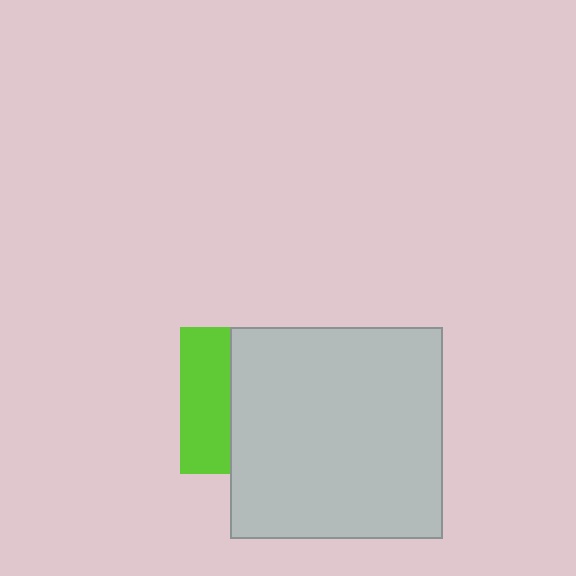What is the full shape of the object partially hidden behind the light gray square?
The partially hidden object is a lime square.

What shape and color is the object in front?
The object in front is a light gray square.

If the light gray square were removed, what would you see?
You would see the complete lime square.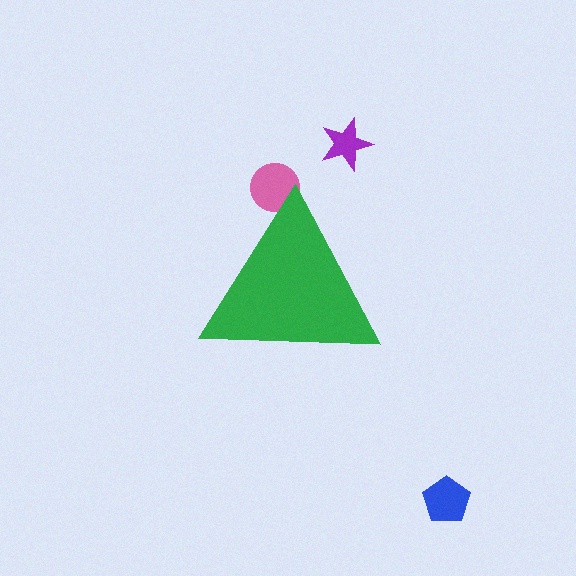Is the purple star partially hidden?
No, the purple star is fully visible.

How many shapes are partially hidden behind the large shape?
1 shape is partially hidden.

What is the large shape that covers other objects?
A green triangle.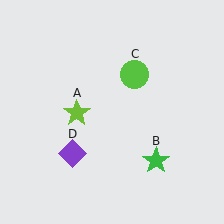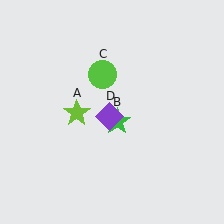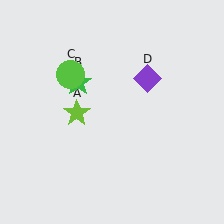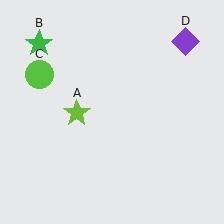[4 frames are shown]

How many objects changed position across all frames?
3 objects changed position: green star (object B), lime circle (object C), purple diamond (object D).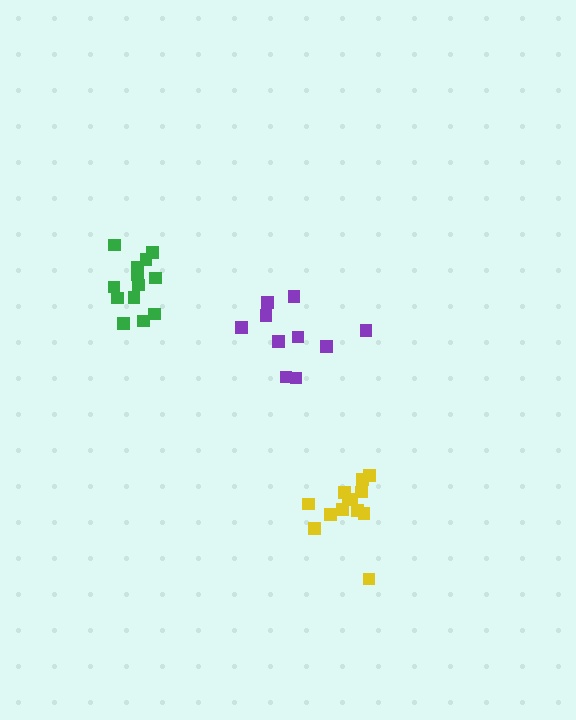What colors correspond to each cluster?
The clusters are colored: purple, yellow, green.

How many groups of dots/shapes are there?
There are 3 groups.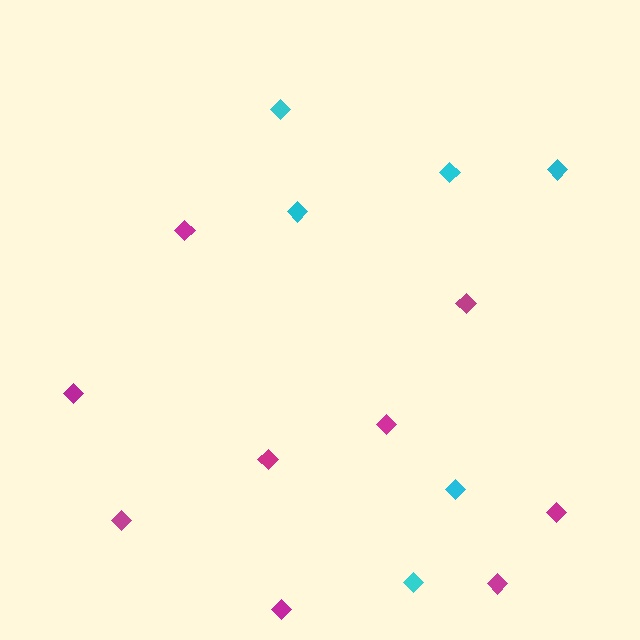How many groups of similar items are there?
There are 2 groups: one group of cyan diamonds (6) and one group of magenta diamonds (9).